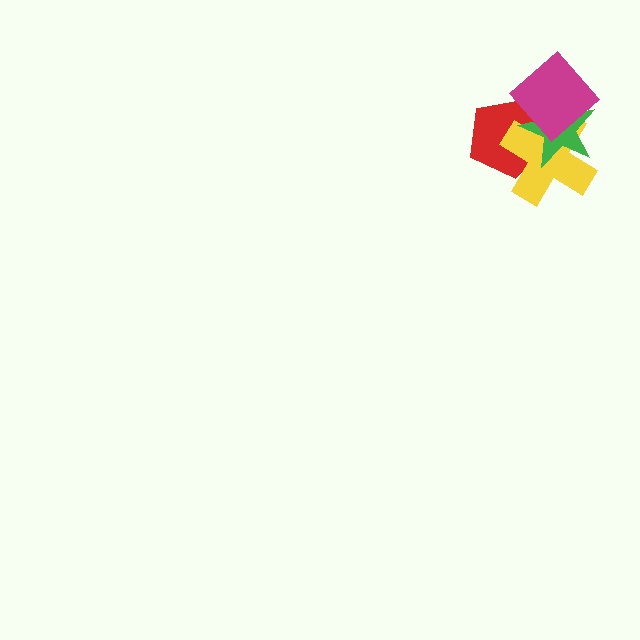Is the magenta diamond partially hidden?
No, no other shape covers it.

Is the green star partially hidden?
Yes, it is partially covered by another shape.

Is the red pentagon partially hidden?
Yes, it is partially covered by another shape.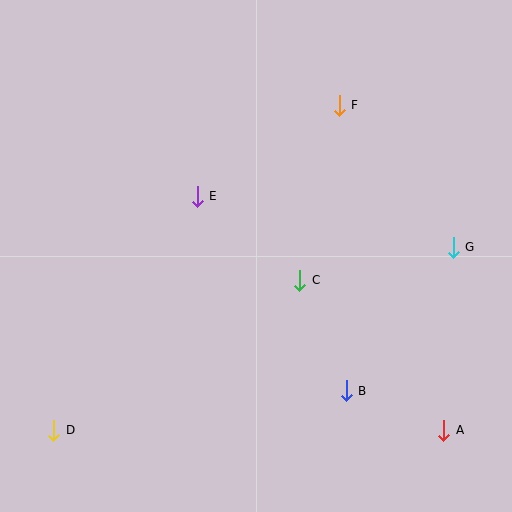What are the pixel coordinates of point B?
Point B is at (346, 391).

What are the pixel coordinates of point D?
Point D is at (54, 430).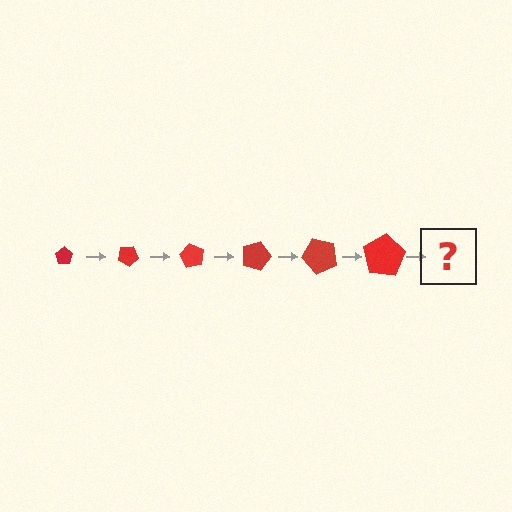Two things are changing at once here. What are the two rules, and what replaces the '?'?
The two rules are that the pentagon grows larger each step and it rotates 30 degrees each step. The '?' should be a pentagon, larger than the previous one and rotated 180 degrees from the start.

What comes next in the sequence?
The next element should be a pentagon, larger than the previous one and rotated 180 degrees from the start.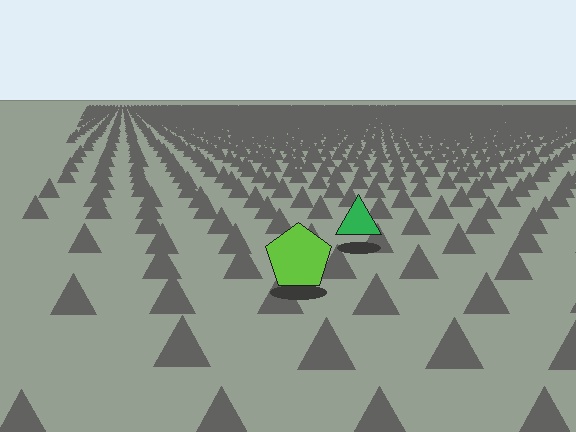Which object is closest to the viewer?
The lime pentagon is closest. The texture marks near it are larger and more spread out.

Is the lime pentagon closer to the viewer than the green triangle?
Yes. The lime pentagon is closer — you can tell from the texture gradient: the ground texture is coarser near it.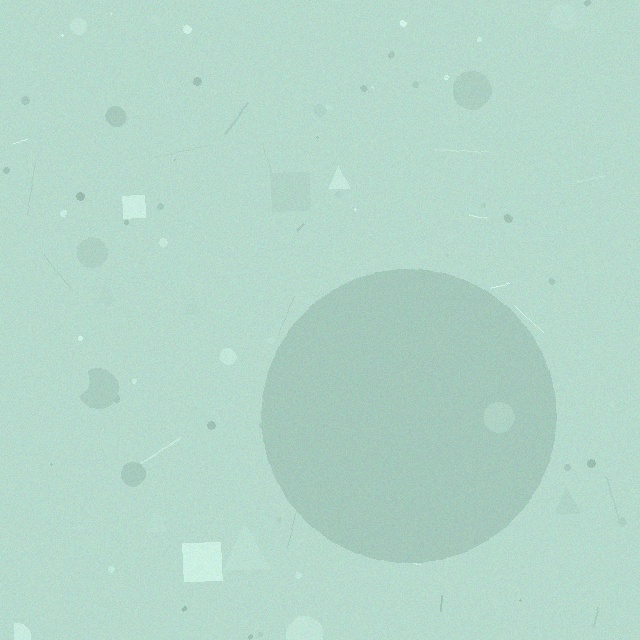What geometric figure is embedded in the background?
A circle is embedded in the background.